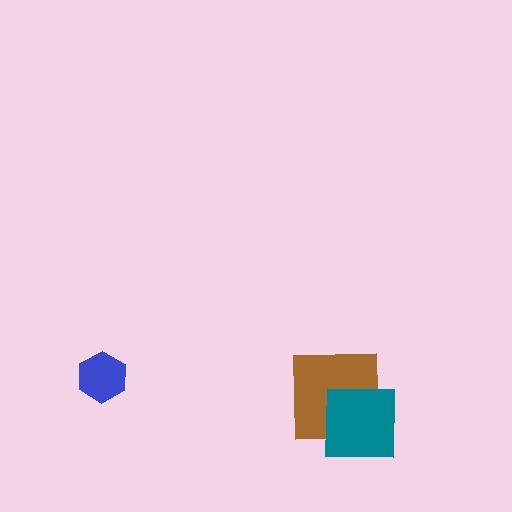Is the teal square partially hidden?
No, no other shape covers it.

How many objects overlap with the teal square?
1 object overlaps with the teal square.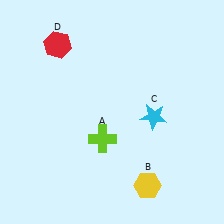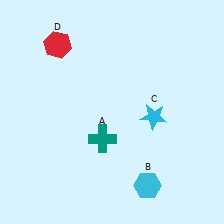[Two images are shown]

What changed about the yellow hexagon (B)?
In Image 1, B is yellow. In Image 2, it changed to cyan.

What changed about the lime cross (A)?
In Image 1, A is lime. In Image 2, it changed to teal.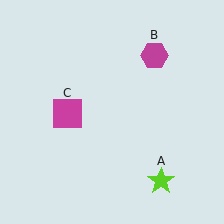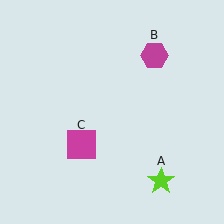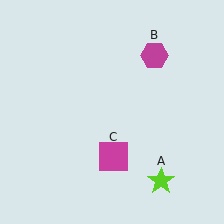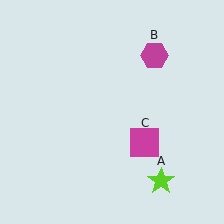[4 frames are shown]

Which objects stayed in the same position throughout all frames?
Lime star (object A) and magenta hexagon (object B) remained stationary.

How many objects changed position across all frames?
1 object changed position: magenta square (object C).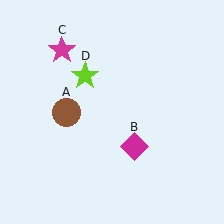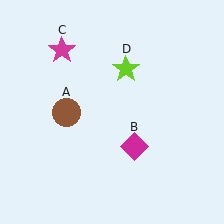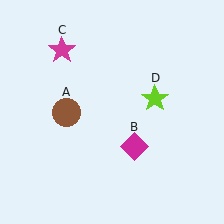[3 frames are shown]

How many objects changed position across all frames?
1 object changed position: lime star (object D).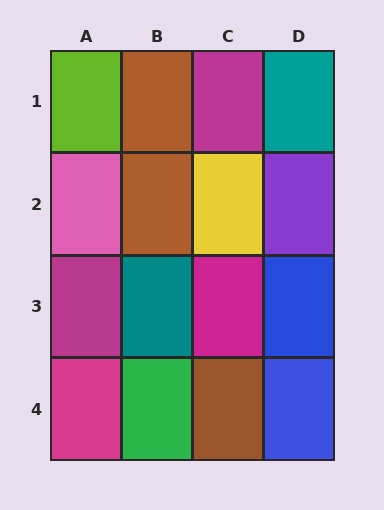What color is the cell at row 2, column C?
Yellow.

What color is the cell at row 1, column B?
Brown.